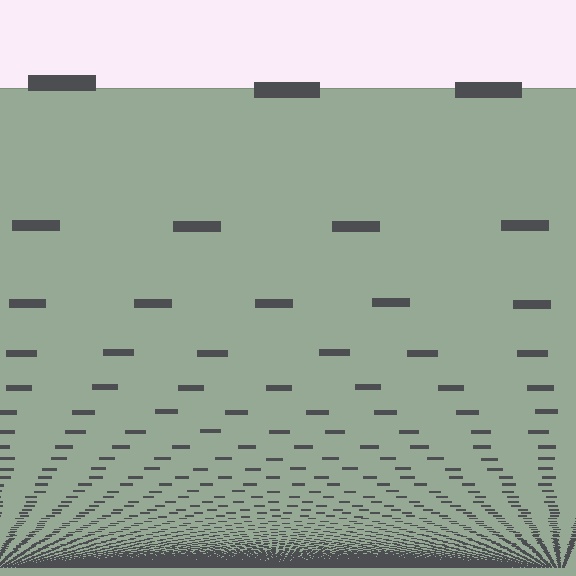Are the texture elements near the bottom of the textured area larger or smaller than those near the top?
Smaller. The gradient is inverted — elements near the bottom are smaller and denser.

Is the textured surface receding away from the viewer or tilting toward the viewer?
The surface appears to tilt toward the viewer. Texture elements get larger and sparser toward the top.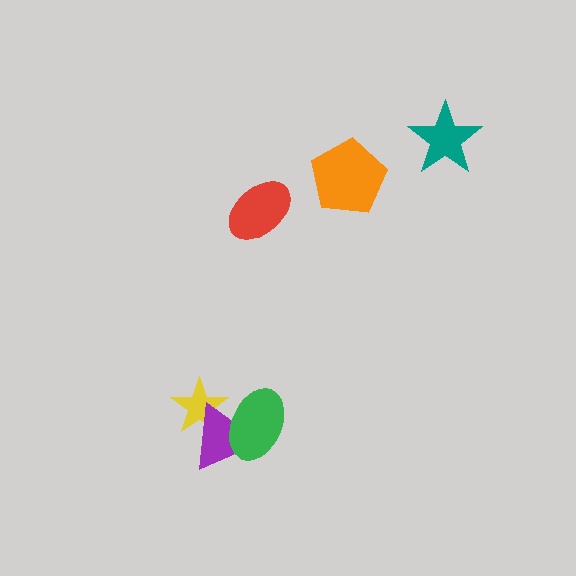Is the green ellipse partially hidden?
No, no other shape covers it.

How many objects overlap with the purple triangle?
2 objects overlap with the purple triangle.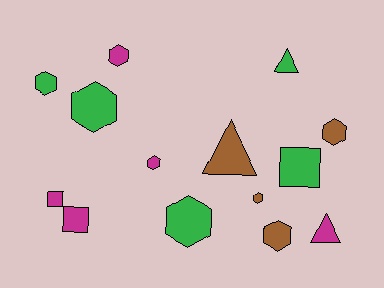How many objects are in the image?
There are 14 objects.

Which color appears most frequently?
Green, with 5 objects.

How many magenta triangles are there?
There is 1 magenta triangle.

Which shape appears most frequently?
Hexagon, with 8 objects.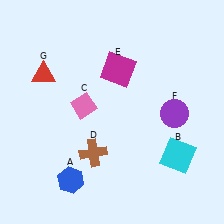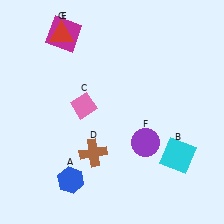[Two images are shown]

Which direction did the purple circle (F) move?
The purple circle (F) moved left.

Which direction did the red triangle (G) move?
The red triangle (G) moved up.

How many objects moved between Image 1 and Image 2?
3 objects moved between the two images.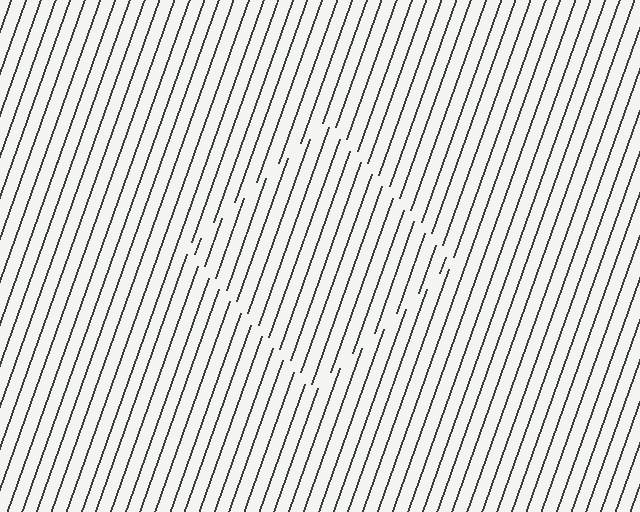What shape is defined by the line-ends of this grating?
An illusory square. The interior of the shape contains the same grating, shifted by half a period — the contour is defined by the phase discontinuity where line-ends from the inner and outer gratings abut.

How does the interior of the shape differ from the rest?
The interior of the shape contains the same grating, shifted by half a period — the contour is defined by the phase discontinuity where line-ends from the inner and outer gratings abut.